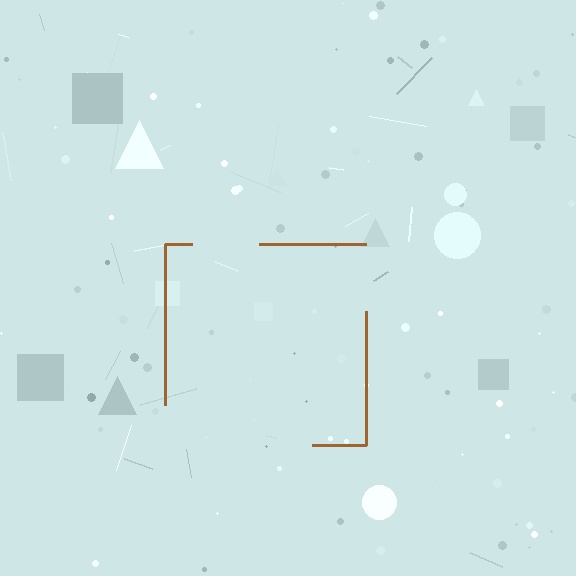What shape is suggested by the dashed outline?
The dashed outline suggests a square.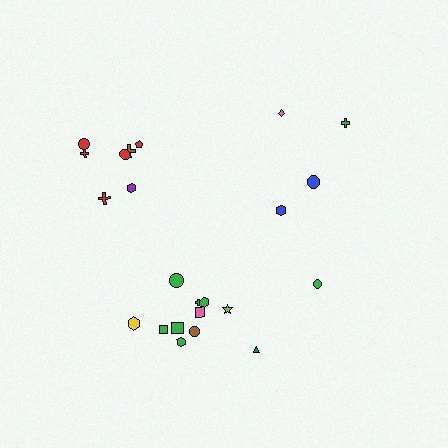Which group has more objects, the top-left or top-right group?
The top-left group.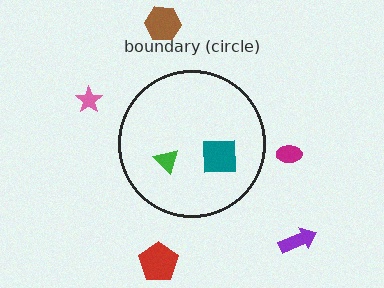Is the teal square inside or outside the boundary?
Inside.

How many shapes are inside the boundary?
2 inside, 5 outside.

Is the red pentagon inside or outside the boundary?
Outside.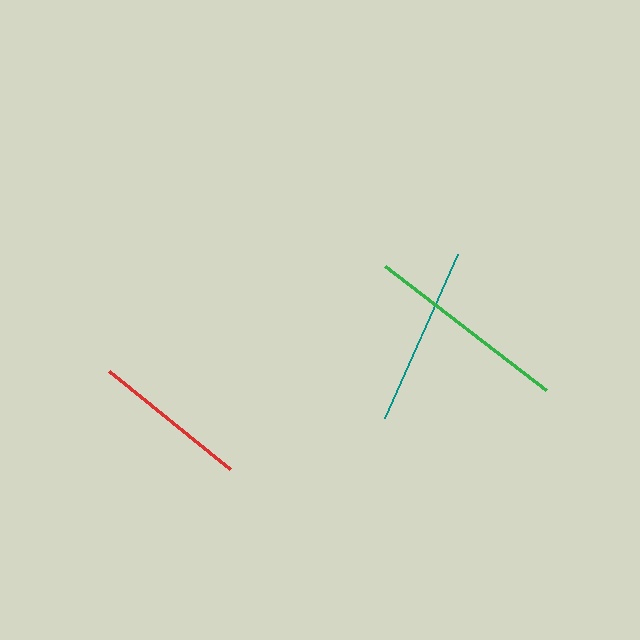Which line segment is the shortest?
The red line is the shortest at approximately 155 pixels.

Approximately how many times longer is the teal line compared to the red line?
The teal line is approximately 1.2 times the length of the red line.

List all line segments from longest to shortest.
From longest to shortest: green, teal, red.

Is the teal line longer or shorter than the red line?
The teal line is longer than the red line.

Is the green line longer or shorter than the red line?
The green line is longer than the red line.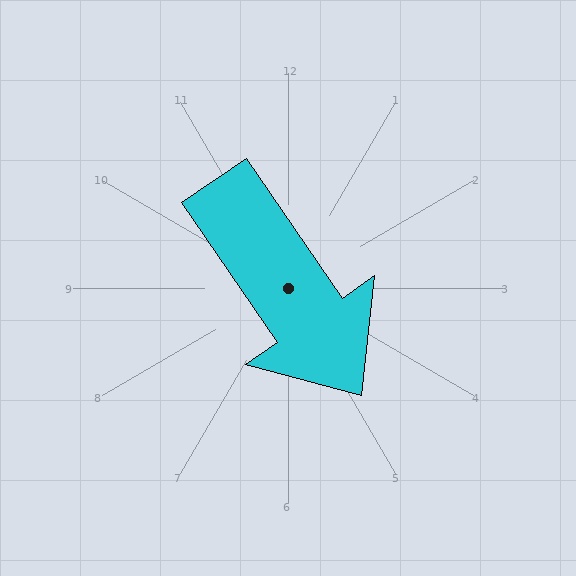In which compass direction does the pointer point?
Southeast.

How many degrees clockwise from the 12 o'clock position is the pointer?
Approximately 146 degrees.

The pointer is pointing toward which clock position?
Roughly 5 o'clock.